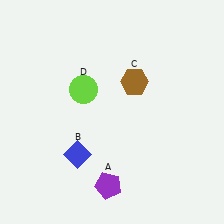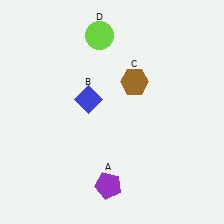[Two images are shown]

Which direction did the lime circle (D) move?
The lime circle (D) moved up.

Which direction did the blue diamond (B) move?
The blue diamond (B) moved up.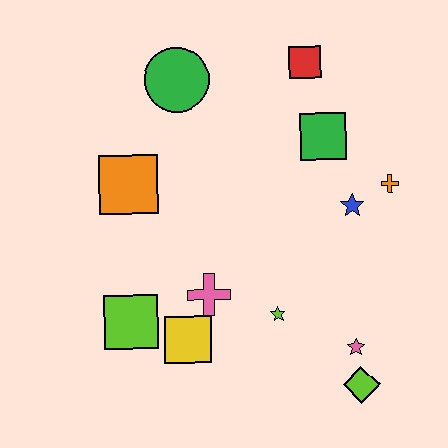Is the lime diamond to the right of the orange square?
Yes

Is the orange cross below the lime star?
No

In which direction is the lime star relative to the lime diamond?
The lime star is to the left of the lime diamond.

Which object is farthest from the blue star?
The lime square is farthest from the blue star.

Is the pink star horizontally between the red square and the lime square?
No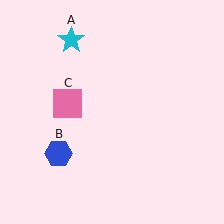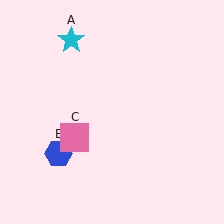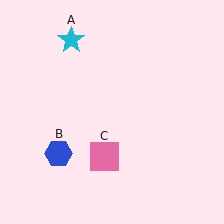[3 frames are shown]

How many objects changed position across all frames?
1 object changed position: pink square (object C).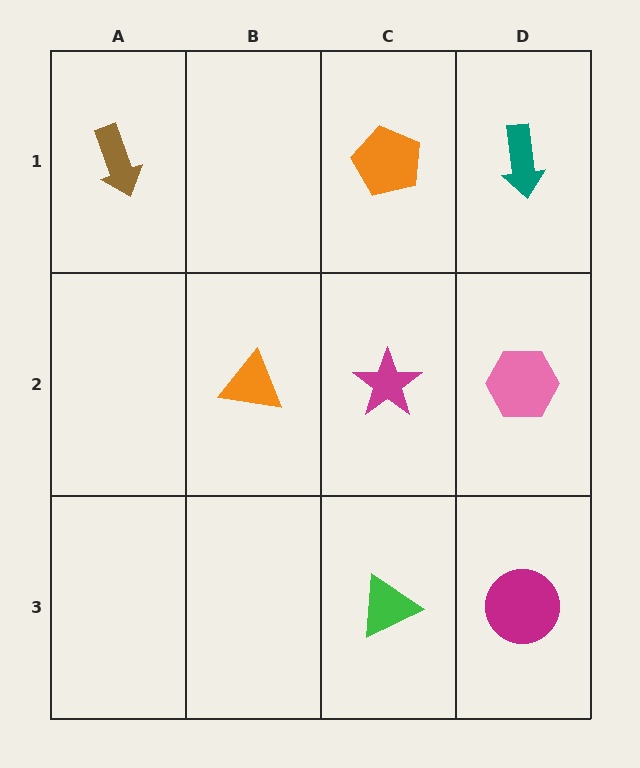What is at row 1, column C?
An orange pentagon.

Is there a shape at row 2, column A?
No, that cell is empty.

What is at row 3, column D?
A magenta circle.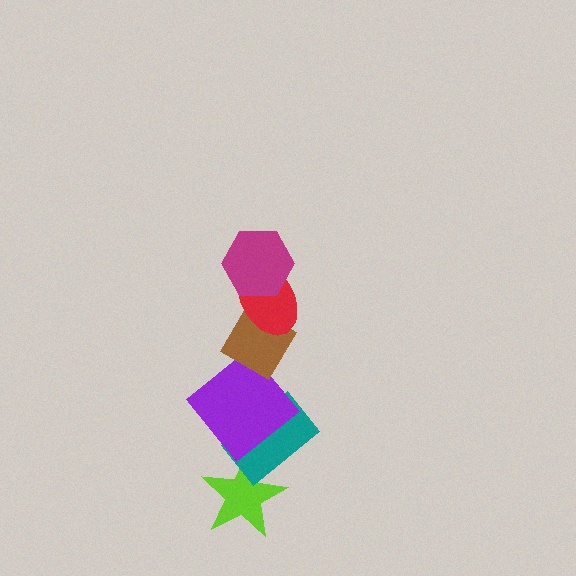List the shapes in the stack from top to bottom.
From top to bottom: the magenta hexagon, the red ellipse, the brown diamond, the purple diamond, the teal rectangle, the lime star.